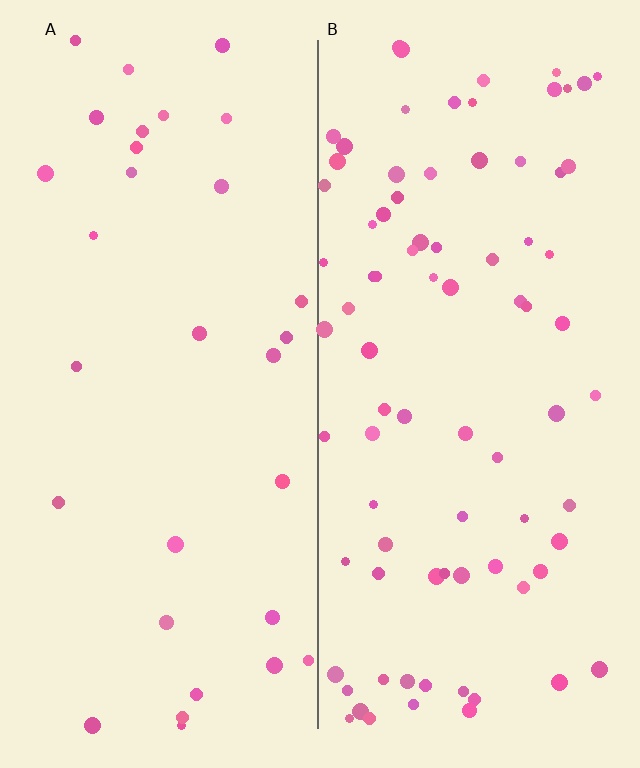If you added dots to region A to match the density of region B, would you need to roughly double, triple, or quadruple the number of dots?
Approximately triple.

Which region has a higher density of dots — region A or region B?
B (the right).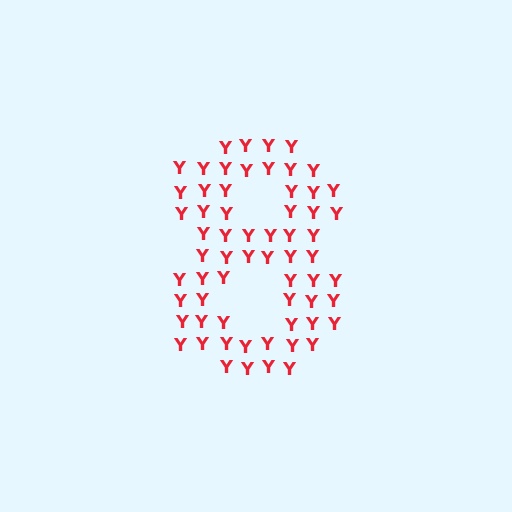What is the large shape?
The large shape is the digit 8.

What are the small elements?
The small elements are letter Y's.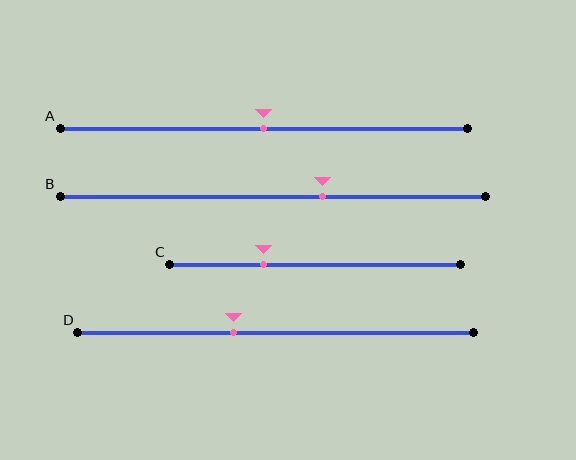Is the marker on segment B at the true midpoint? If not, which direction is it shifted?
No, the marker on segment B is shifted to the right by about 12% of the segment length.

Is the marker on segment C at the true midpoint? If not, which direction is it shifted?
No, the marker on segment C is shifted to the left by about 18% of the segment length.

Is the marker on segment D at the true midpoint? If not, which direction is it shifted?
No, the marker on segment D is shifted to the left by about 10% of the segment length.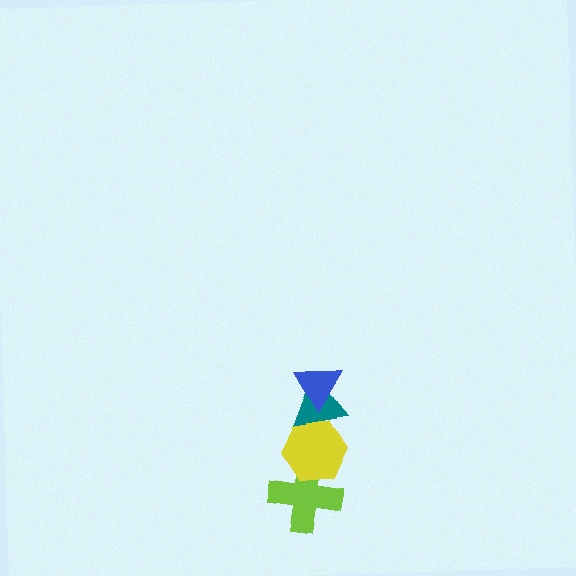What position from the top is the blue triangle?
The blue triangle is 1st from the top.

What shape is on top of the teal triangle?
The blue triangle is on top of the teal triangle.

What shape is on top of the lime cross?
The yellow hexagon is on top of the lime cross.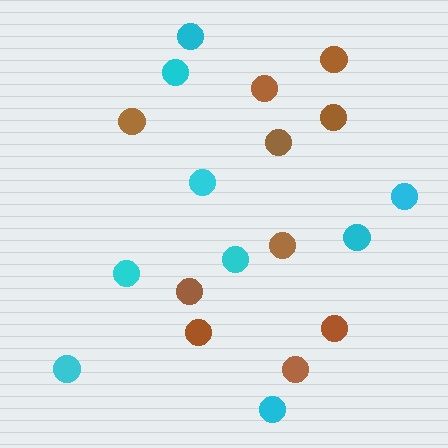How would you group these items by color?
There are 2 groups: one group of cyan circles (9) and one group of brown circles (10).